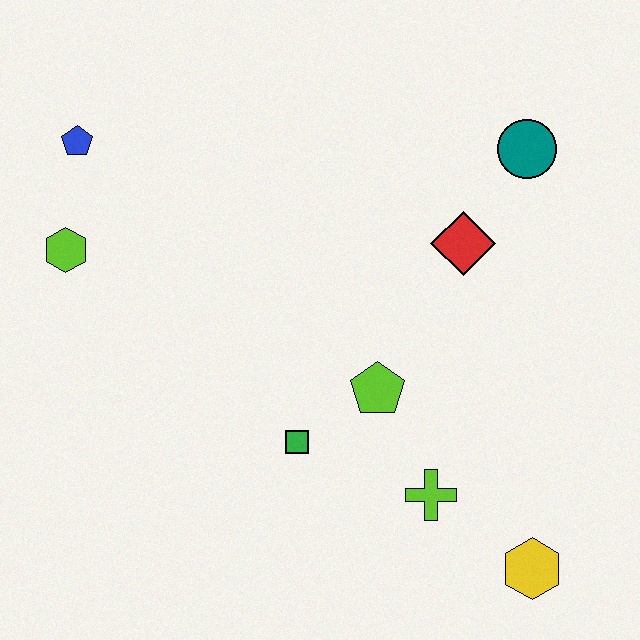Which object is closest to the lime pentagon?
The green square is closest to the lime pentagon.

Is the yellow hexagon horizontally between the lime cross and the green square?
No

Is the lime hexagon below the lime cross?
No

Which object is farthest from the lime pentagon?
The blue pentagon is farthest from the lime pentagon.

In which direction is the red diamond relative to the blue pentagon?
The red diamond is to the right of the blue pentagon.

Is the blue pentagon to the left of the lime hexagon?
No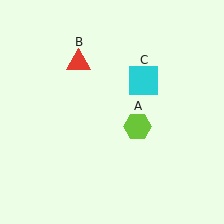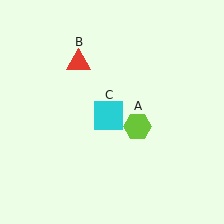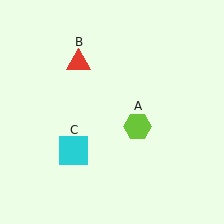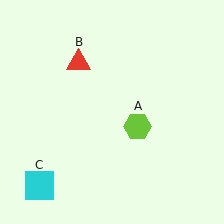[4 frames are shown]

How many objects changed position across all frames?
1 object changed position: cyan square (object C).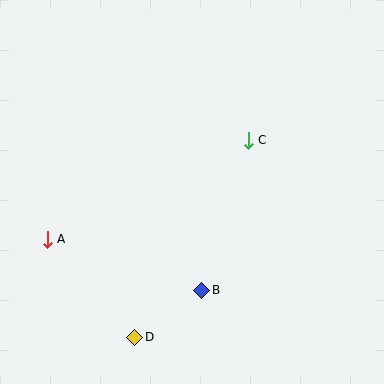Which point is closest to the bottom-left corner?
Point D is closest to the bottom-left corner.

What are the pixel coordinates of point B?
Point B is at (202, 290).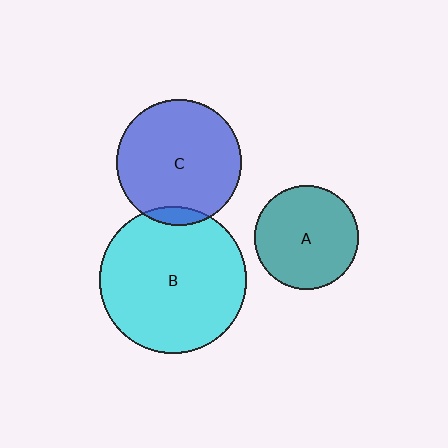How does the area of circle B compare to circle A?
Approximately 2.0 times.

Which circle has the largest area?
Circle B (cyan).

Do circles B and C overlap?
Yes.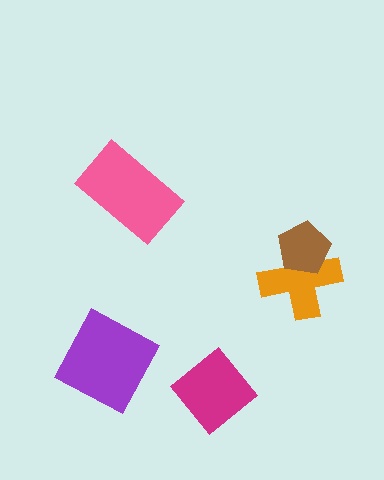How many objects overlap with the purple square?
0 objects overlap with the purple square.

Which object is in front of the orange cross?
The brown pentagon is in front of the orange cross.